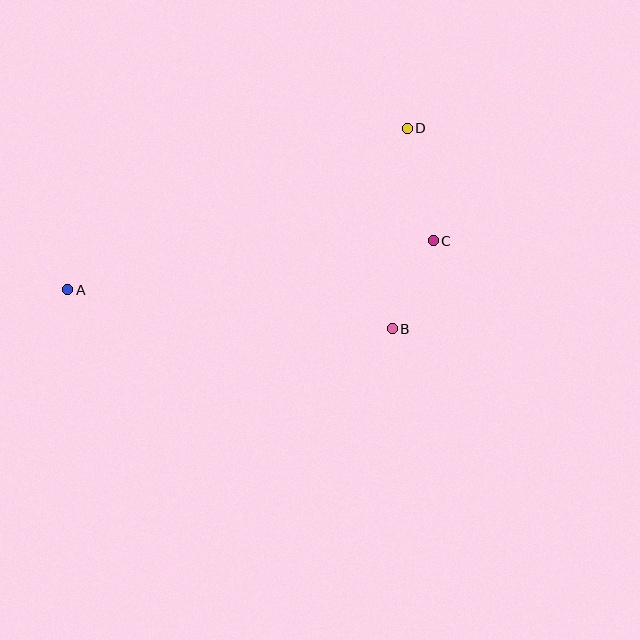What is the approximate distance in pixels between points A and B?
The distance between A and B is approximately 327 pixels.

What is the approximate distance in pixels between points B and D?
The distance between B and D is approximately 201 pixels.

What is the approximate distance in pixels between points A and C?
The distance between A and C is approximately 369 pixels.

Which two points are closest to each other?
Points B and C are closest to each other.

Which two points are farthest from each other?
Points A and D are farthest from each other.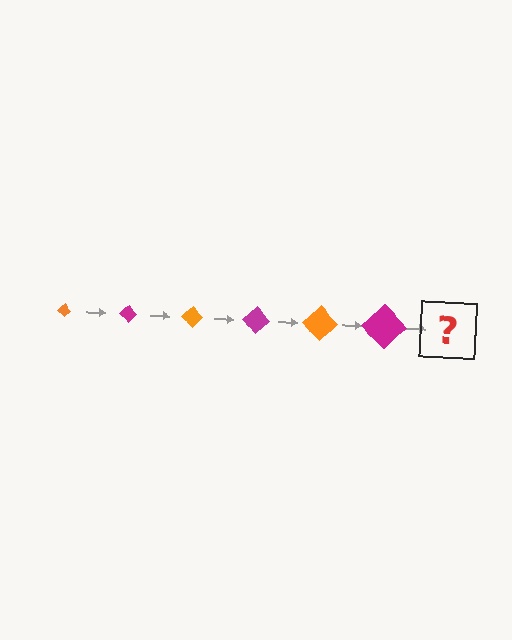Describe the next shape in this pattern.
It should be an orange diamond, larger than the previous one.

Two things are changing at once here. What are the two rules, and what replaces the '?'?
The two rules are that the diamond grows larger each step and the color cycles through orange and magenta. The '?' should be an orange diamond, larger than the previous one.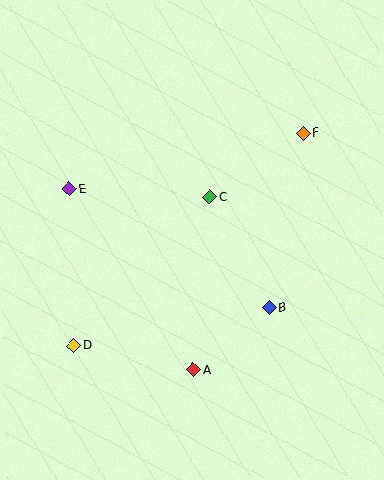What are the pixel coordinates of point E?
Point E is at (69, 189).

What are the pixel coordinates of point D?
Point D is at (74, 345).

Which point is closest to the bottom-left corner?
Point D is closest to the bottom-left corner.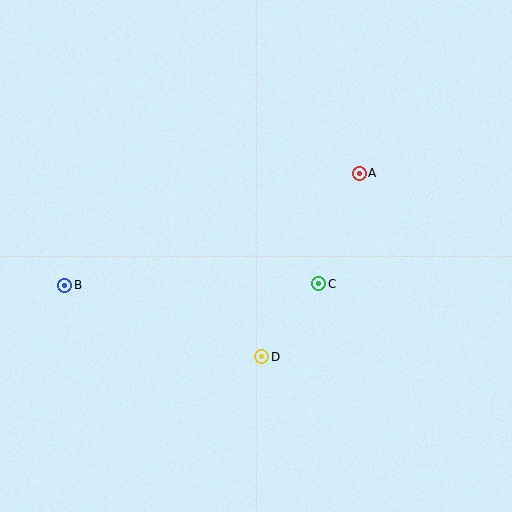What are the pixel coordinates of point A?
Point A is at (359, 173).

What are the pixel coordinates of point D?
Point D is at (262, 357).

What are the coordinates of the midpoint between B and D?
The midpoint between B and D is at (163, 321).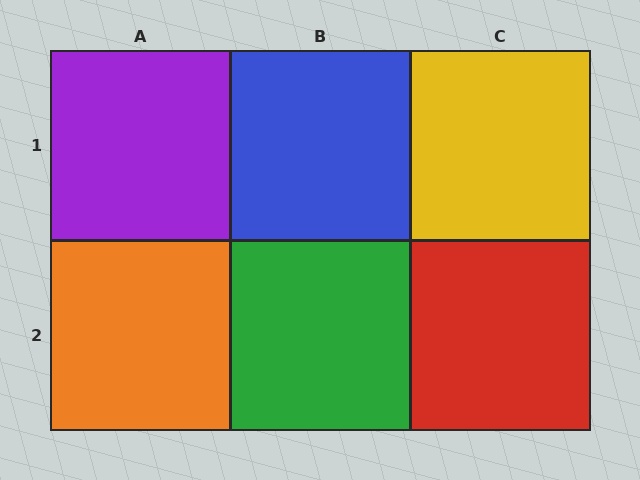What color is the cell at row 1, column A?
Purple.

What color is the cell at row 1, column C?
Yellow.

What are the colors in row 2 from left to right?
Orange, green, red.